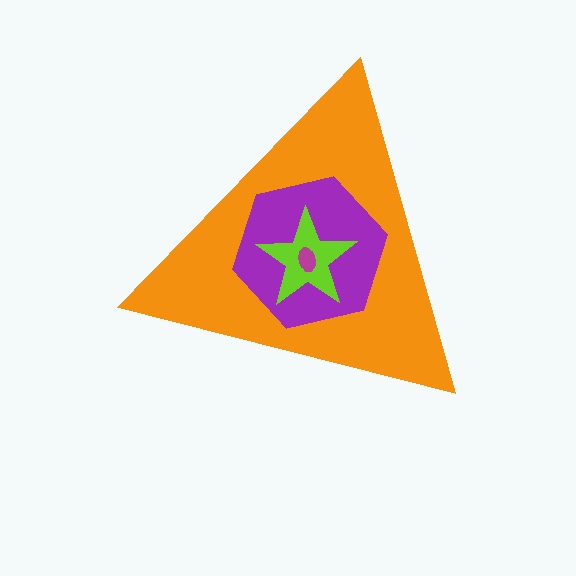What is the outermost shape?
The orange triangle.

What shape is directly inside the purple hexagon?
The lime star.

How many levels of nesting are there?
4.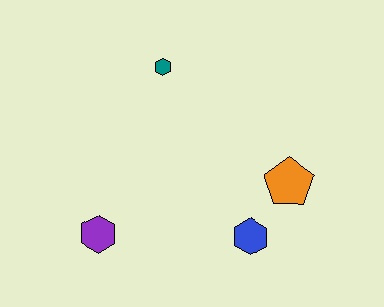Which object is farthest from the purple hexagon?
The orange pentagon is farthest from the purple hexagon.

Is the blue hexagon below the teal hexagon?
Yes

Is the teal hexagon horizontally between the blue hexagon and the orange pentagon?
No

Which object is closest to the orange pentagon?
The blue hexagon is closest to the orange pentagon.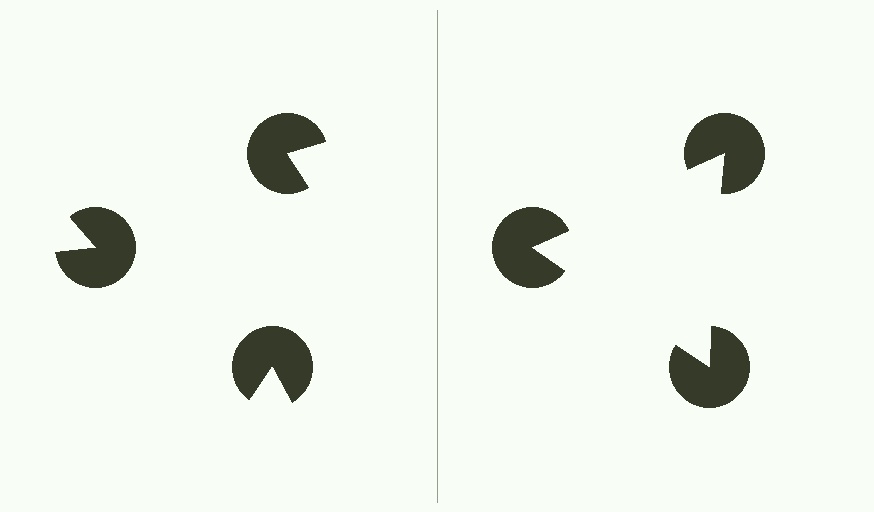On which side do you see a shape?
An illusory triangle appears on the right side. On the left side the wedge cuts are rotated, so no coherent shape forms.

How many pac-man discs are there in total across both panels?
6 — 3 on each side.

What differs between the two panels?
The pac-man discs are positioned identically on both sides; only the wedge orientations differ. On the right they align to a triangle; on the left they are misaligned.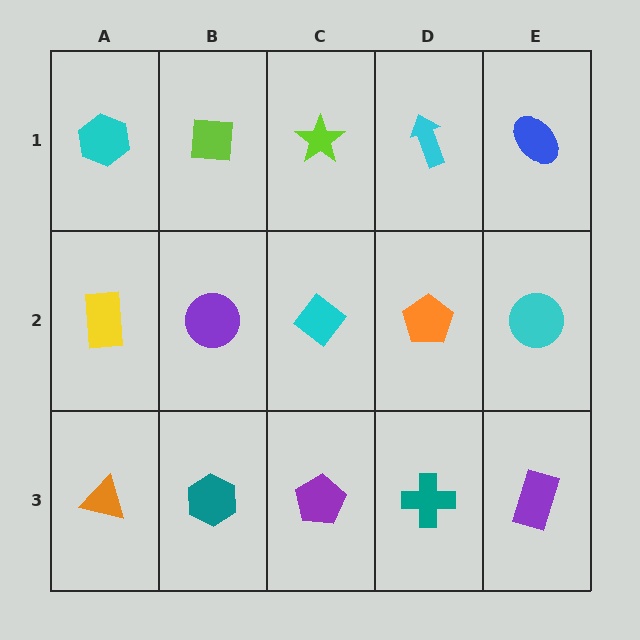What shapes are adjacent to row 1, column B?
A purple circle (row 2, column B), a cyan hexagon (row 1, column A), a lime star (row 1, column C).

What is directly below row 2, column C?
A purple pentagon.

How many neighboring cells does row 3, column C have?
3.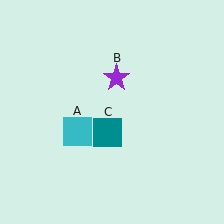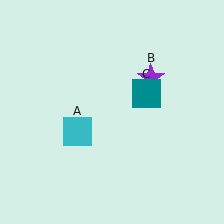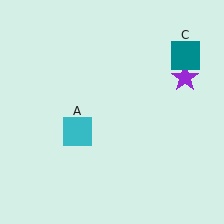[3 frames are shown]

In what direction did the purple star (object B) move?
The purple star (object B) moved right.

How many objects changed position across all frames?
2 objects changed position: purple star (object B), teal square (object C).